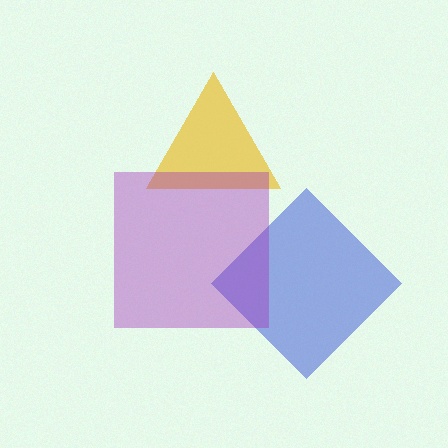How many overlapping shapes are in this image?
There are 3 overlapping shapes in the image.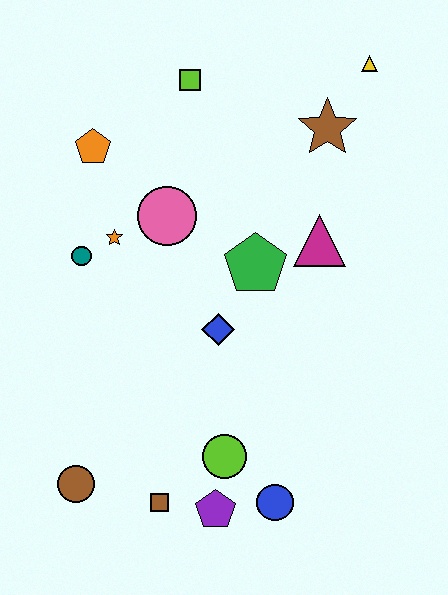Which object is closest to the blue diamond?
The green pentagon is closest to the blue diamond.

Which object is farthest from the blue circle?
The yellow triangle is farthest from the blue circle.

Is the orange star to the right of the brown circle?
Yes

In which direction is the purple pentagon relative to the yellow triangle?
The purple pentagon is below the yellow triangle.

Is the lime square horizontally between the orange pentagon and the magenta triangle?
Yes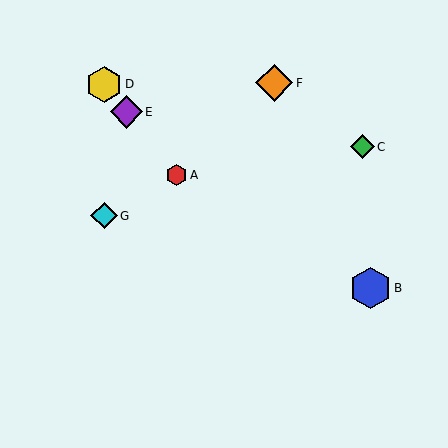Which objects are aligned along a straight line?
Objects A, D, E are aligned along a straight line.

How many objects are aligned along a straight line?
3 objects (A, D, E) are aligned along a straight line.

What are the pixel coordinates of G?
Object G is at (104, 216).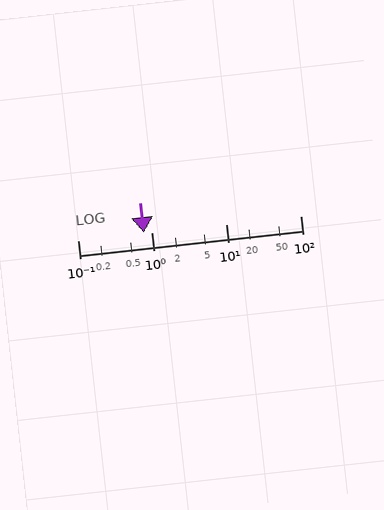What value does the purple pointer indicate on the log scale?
The pointer indicates approximately 0.78.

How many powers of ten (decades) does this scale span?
The scale spans 3 decades, from 0.1 to 100.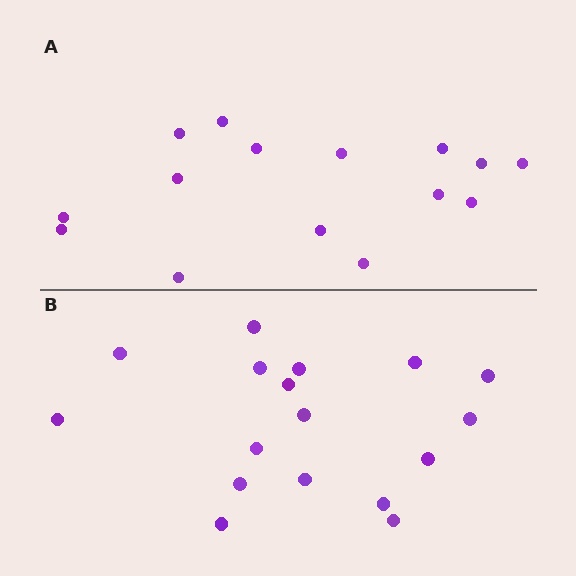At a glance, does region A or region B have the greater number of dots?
Region B (the bottom region) has more dots.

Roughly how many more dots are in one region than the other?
Region B has just a few more — roughly 2 or 3 more dots than region A.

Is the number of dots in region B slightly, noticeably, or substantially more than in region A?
Region B has only slightly more — the two regions are fairly close. The ratio is roughly 1.1 to 1.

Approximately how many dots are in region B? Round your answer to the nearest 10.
About 20 dots. (The exact count is 17, which rounds to 20.)